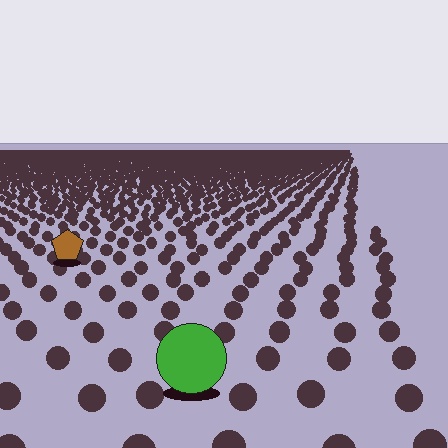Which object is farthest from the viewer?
The brown pentagon is farthest from the viewer. It appears smaller and the ground texture around it is denser.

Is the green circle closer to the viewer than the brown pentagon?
Yes. The green circle is closer — you can tell from the texture gradient: the ground texture is coarser near it.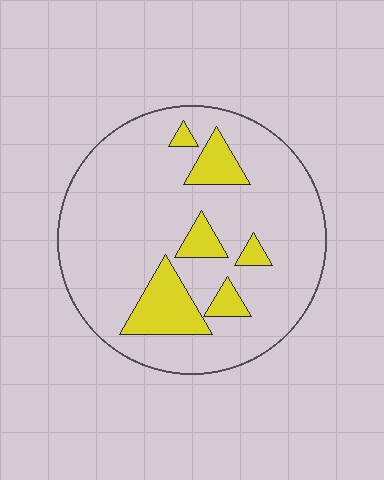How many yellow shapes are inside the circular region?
6.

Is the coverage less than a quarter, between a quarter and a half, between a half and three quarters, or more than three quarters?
Less than a quarter.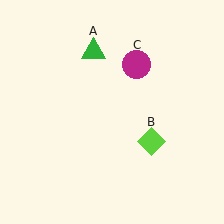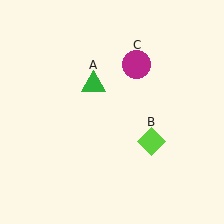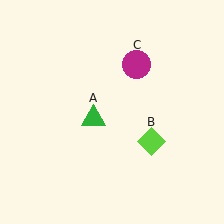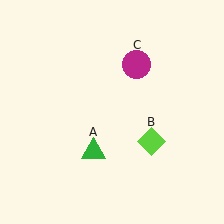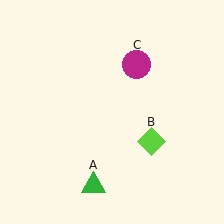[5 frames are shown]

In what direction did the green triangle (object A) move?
The green triangle (object A) moved down.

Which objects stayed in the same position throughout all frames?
Lime diamond (object B) and magenta circle (object C) remained stationary.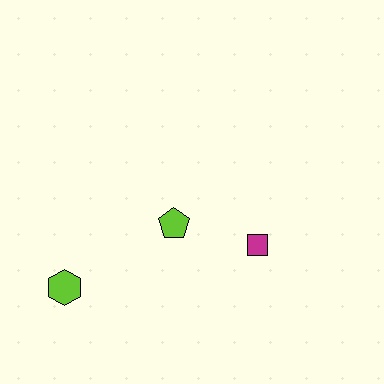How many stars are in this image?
There are no stars.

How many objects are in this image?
There are 3 objects.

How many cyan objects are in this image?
There are no cyan objects.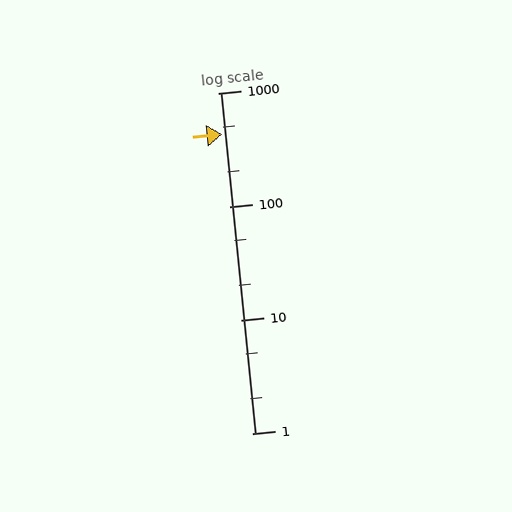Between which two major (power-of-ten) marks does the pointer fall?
The pointer is between 100 and 1000.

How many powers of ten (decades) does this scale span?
The scale spans 3 decades, from 1 to 1000.